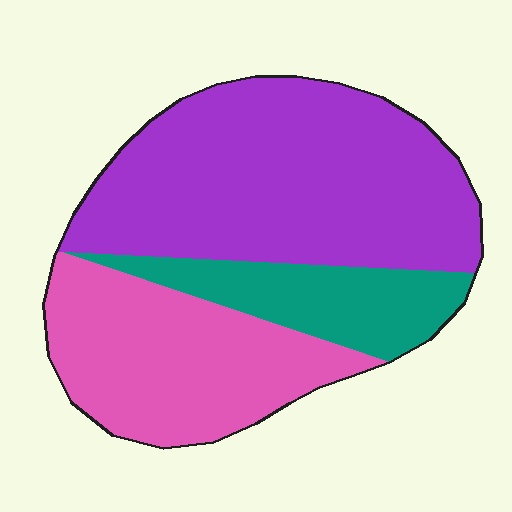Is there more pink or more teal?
Pink.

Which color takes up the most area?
Purple, at roughly 50%.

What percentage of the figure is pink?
Pink covers 31% of the figure.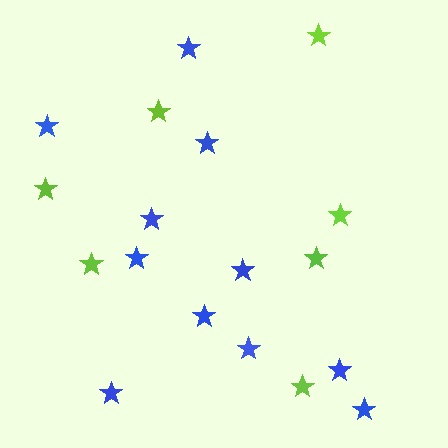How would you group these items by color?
There are 2 groups: one group of blue stars (11) and one group of lime stars (7).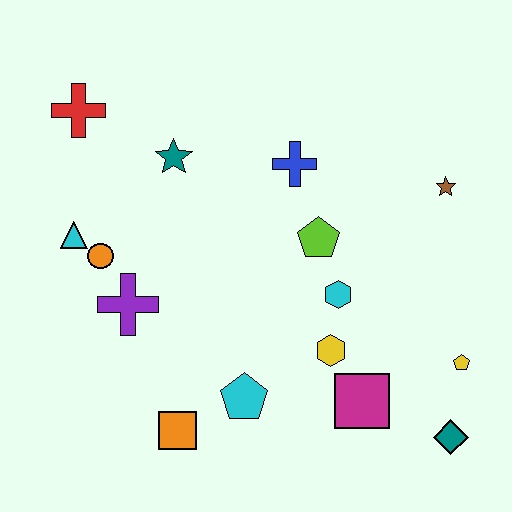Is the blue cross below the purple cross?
No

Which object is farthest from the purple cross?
The teal diamond is farthest from the purple cross.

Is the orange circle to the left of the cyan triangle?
No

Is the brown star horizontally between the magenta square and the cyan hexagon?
No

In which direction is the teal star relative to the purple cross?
The teal star is above the purple cross.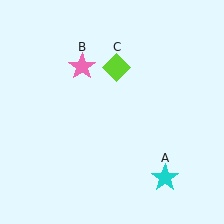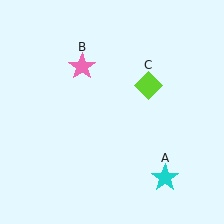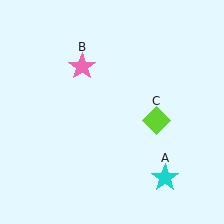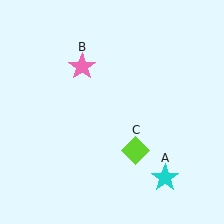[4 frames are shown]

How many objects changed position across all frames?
1 object changed position: lime diamond (object C).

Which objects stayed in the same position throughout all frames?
Cyan star (object A) and pink star (object B) remained stationary.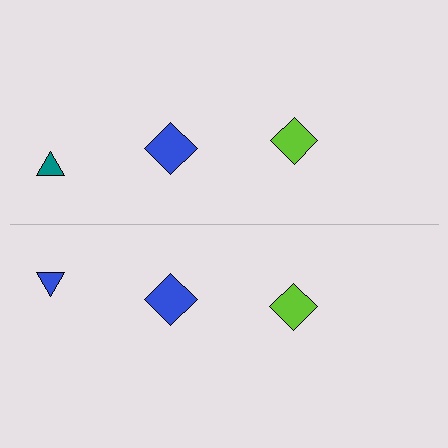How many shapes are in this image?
There are 6 shapes in this image.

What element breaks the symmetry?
The blue triangle on the bottom side breaks the symmetry — its mirror counterpart is teal.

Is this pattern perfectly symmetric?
No, the pattern is not perfectly symmetric. The blue triangle on the bottom side breaks the symmetry — its mirror counterpart is teal.